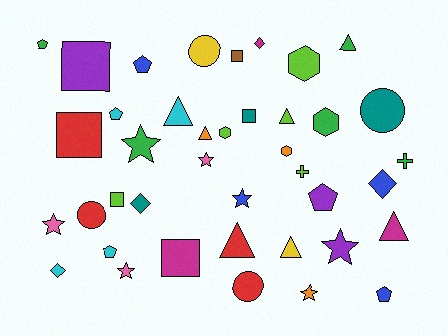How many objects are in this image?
There are 40 objects.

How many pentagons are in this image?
There are 6 pentagons.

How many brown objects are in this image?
There is 1 brown object.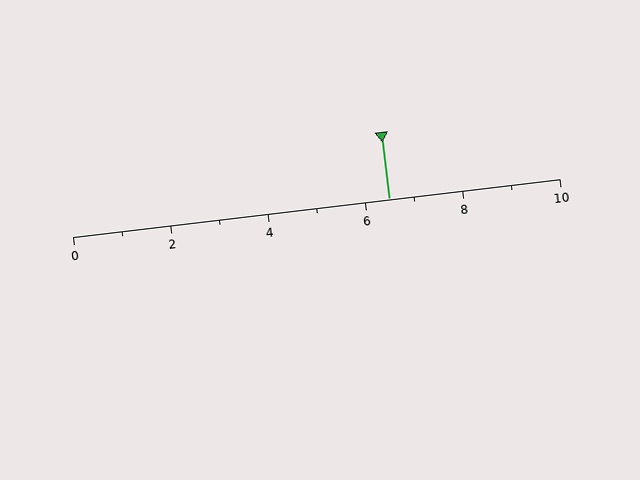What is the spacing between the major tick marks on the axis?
The major ticks are spaced 2 apart.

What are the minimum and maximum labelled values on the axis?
The axis runs from 0 to 10.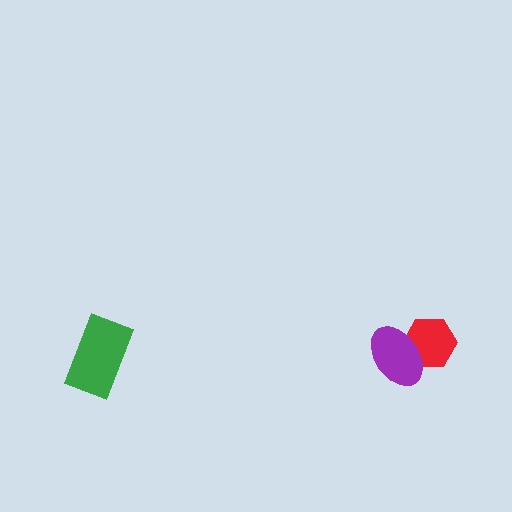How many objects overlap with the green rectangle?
0 objects overlap with the green rectangle.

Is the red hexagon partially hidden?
Yes, it is partially covered by another shape.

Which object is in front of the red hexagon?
The purple ellipse is in front of the red hexagon.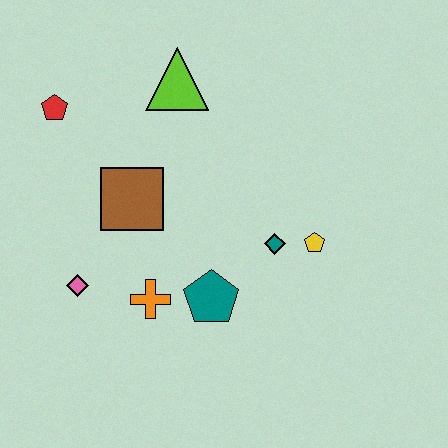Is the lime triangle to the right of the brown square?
Yes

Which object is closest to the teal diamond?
The yellow pentagon is closest to the teal diamond.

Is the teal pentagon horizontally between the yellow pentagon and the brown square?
Yes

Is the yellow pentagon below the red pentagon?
Yes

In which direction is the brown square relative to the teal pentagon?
The brown square is above the teal pentagon.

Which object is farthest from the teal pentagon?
The red pentagon is farthest from the teal pentagon.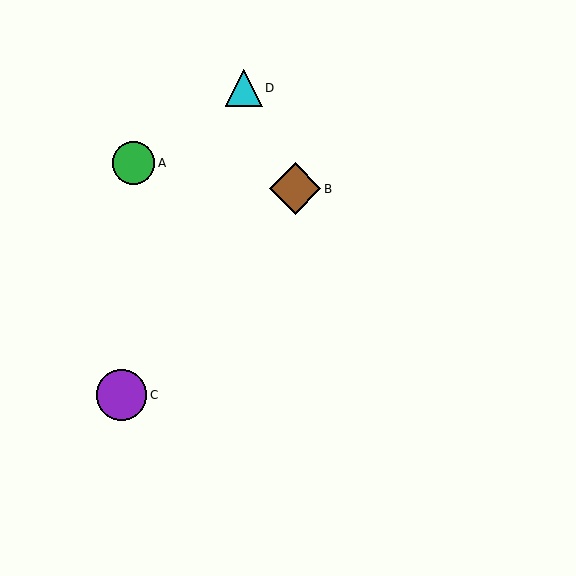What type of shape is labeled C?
Shape C is a purple circle.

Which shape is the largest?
The brown diamond (labeled B) is the largest.